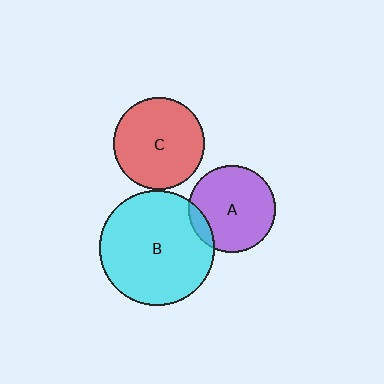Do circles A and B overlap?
Yes.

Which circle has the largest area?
Circle B (cyan).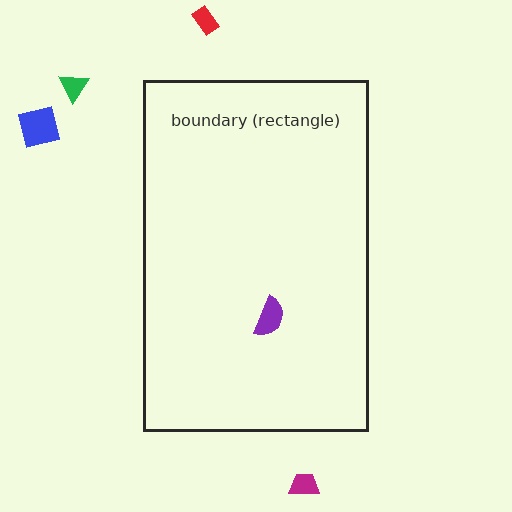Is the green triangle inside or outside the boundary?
Outside.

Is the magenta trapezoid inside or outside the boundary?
Outside.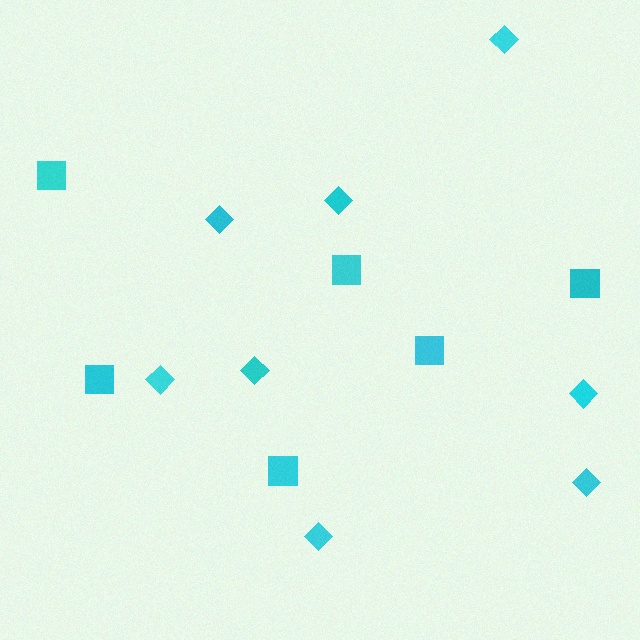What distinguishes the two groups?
There are 2 groups: one group of squares (6) and one group of diamonds (8).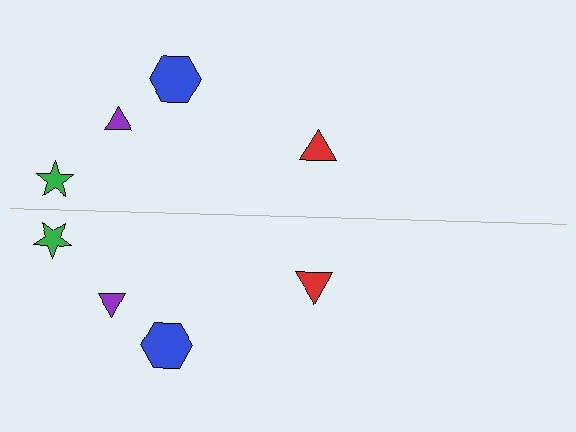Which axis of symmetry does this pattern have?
The pattern has a horizontal axis of symmetry running through the center of the image.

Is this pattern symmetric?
Yes, this pattern has bilateral (reflection) symmetry.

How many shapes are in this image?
There are 8 shapes in this image.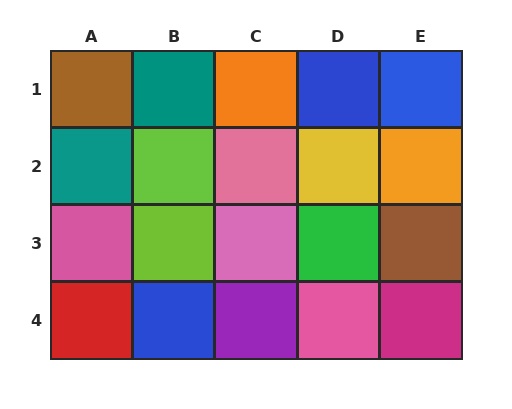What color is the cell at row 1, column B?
Teal.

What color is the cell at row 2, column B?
Lime.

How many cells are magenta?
1 cell is magenta.